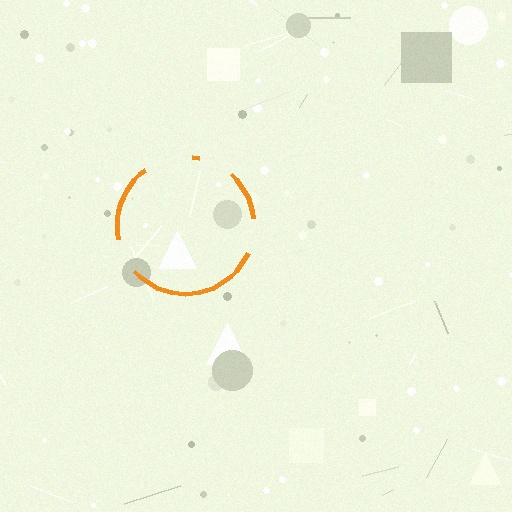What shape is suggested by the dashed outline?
The dashed outline suggests a circle.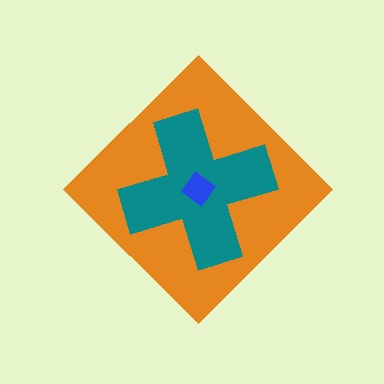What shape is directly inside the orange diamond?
The teal cross.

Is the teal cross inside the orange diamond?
Yes.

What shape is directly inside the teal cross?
The blue diamond.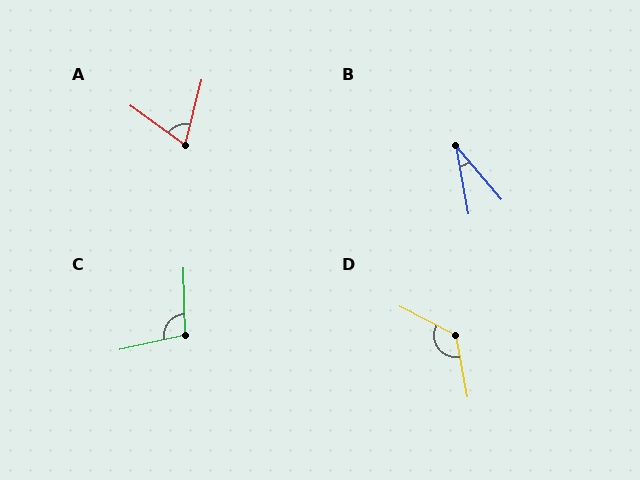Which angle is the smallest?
B, at approximately 30 degrees.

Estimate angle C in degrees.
Approximately 101 degrees.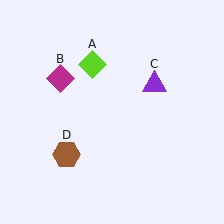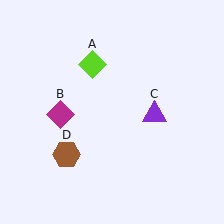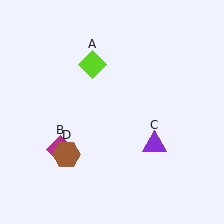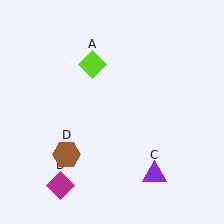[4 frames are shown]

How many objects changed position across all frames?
2 objects changed position: magenta diamond (object B), purple triangle (object C).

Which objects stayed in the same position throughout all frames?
Lime diamond (object A) and brown hexagon (object D) remained stationary.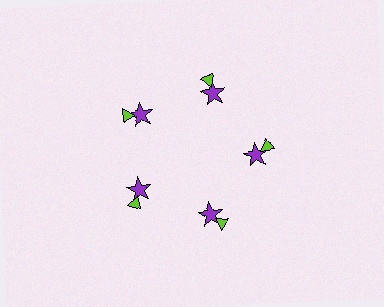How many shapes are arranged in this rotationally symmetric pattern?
There are 10 shapes, arranged in 5 groups of 2.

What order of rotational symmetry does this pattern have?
This pattern has 5-fold rotational symmetry.